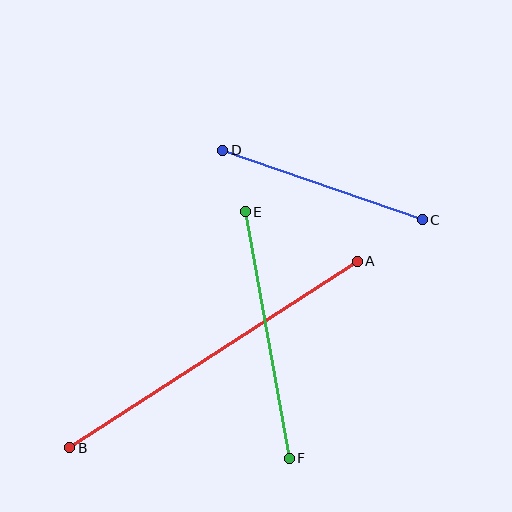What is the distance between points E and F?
The distance is approximately 251 pixels.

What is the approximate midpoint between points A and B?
The midpoint is at approximately (213, 355) pixels.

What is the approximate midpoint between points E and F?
The midpoint is at approximately (267, 335) pixels.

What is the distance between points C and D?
The distance is approximately 211 pixels.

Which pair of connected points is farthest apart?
Points A and B are farthest apart.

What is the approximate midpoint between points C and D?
The midpoint is at approximately (323, 185) pixels.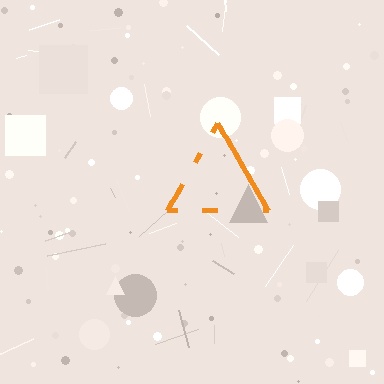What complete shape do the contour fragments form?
The contour fragments form a triangle.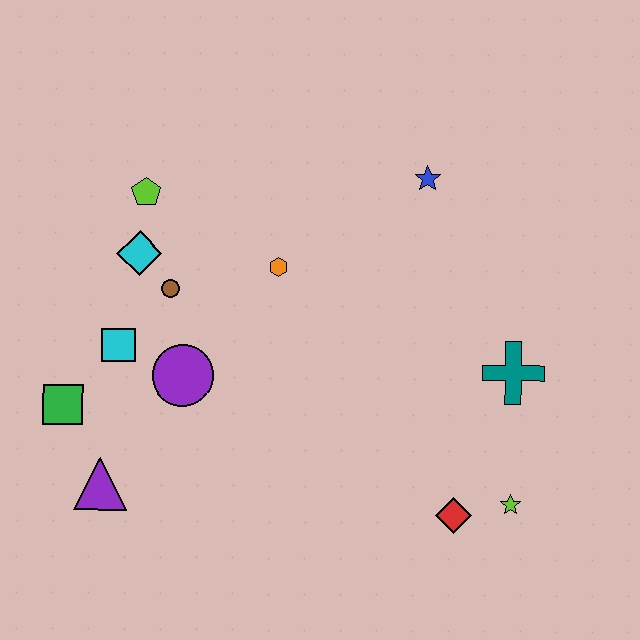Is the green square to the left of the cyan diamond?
Yes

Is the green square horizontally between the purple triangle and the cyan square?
No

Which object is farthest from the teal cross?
The green square is farthest from the teal cross.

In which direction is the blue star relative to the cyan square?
The blue star is to the right of the cyan square.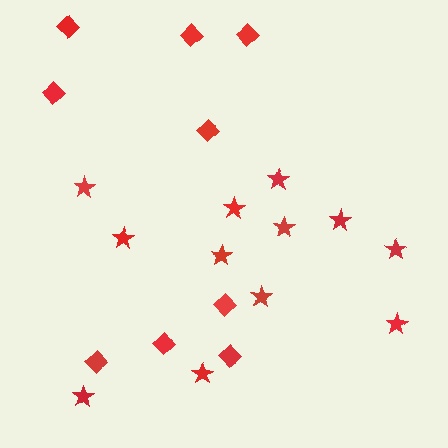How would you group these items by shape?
There are 2 groups: one group of diamonds (9) and one group of stars (12).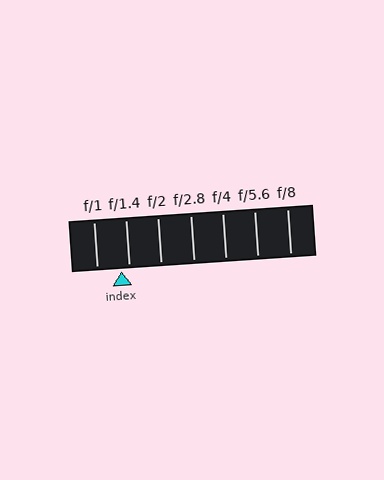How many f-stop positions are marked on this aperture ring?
There are 7 f-stop positions marked.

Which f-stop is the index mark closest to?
The index mark is closest to f/1.4.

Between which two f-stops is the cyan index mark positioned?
The index mark is between f/1 and f/1.4.